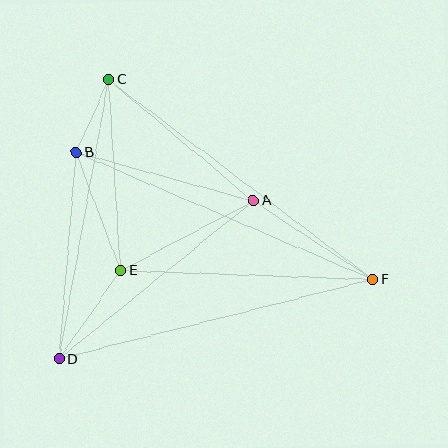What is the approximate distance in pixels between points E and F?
The distance between E and F is approximately 252 pixels.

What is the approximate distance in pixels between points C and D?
The distance between C and D is approximately 284 pixels.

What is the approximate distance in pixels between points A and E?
The distance between A and E is approximately 150 pixels.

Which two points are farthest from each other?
Points C and F are farthest from each other.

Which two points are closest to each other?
Points B and C are closest to each other.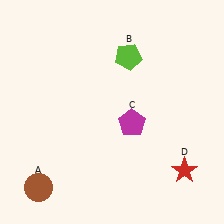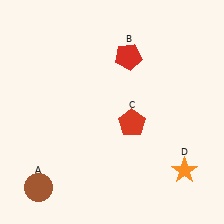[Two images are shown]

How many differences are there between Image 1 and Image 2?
There are 3 differences between the two images.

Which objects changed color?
B changed from lime to red. C changed from magenta to red. D changed from red to orange.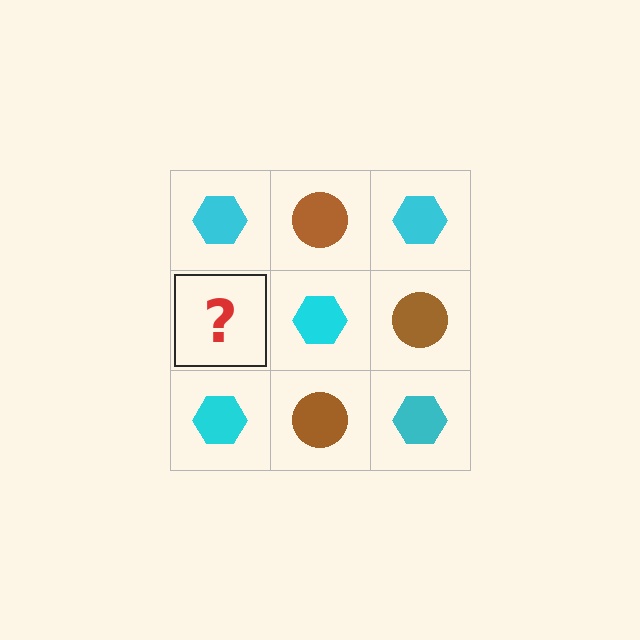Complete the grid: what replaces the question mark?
The question mark should be replaced with a brown circle.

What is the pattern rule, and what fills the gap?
The rule is that it alternates cyan hexagon and brown circle in a checkerboard pattern. The gap should be filled with a brown circle.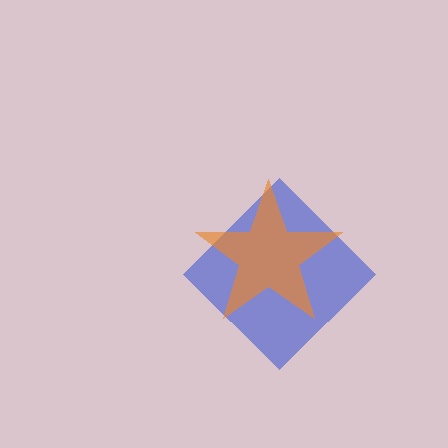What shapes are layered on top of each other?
The layered shapes are: a blue diamond, an orange star.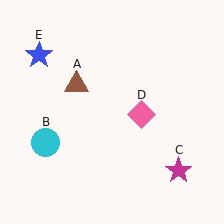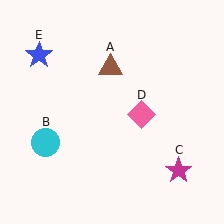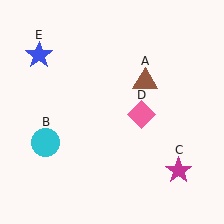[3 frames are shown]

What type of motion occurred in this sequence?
The brown triangle (object A) rotated clockwise around the center of the scene.